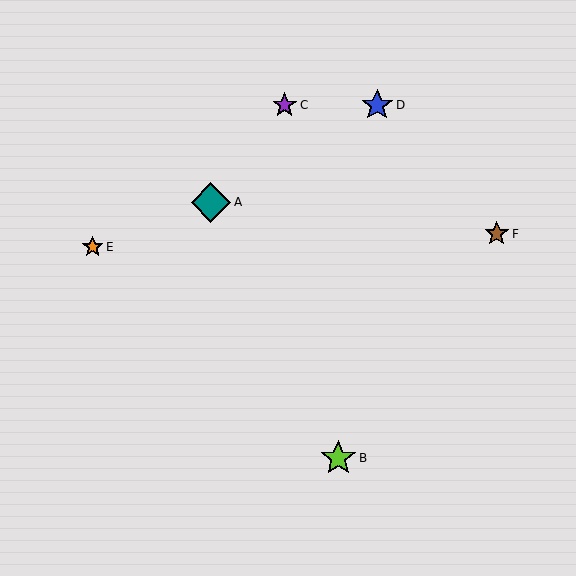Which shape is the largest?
The teal diamond (labeled A) is the largest.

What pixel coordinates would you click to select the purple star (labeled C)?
Click at (285, 105) to select the purple star C.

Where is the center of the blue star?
The center of the blue star is at (377, 105).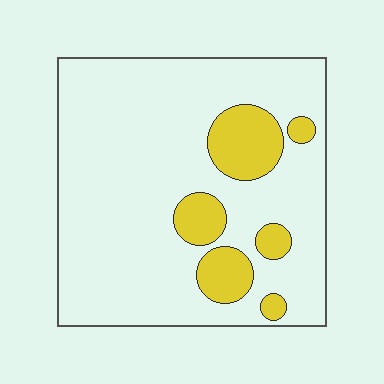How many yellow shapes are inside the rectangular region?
6.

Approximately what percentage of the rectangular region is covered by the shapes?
Approximately 15%.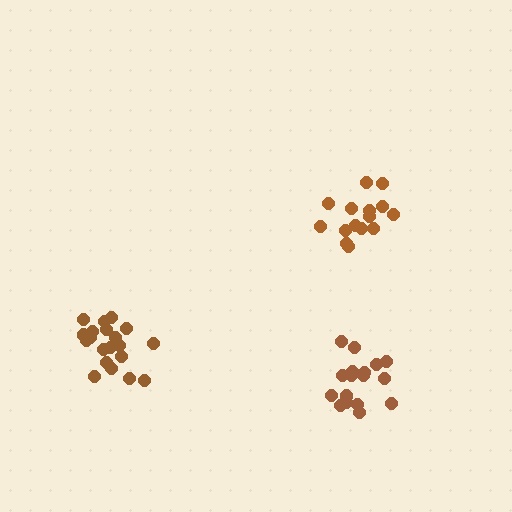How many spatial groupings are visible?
There are 3 spatial groupings.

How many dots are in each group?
Group 1: 18 dots, Group 2: 15 dots, Group 3: 21 dots (54 total).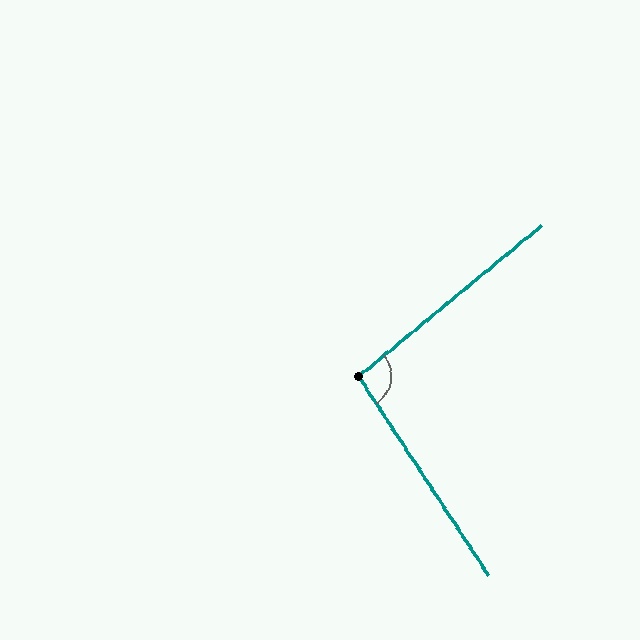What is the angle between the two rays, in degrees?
Approximately 96 degrees.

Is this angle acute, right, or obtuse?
It is obtuse.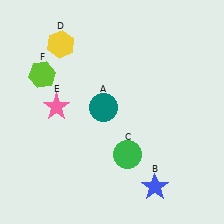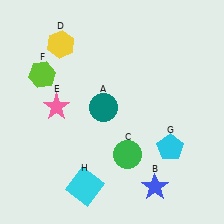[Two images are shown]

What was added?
A cyan pentagon (G), a cyan square (H) were added in Image 2.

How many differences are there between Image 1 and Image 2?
There are 2 differences between the two images.